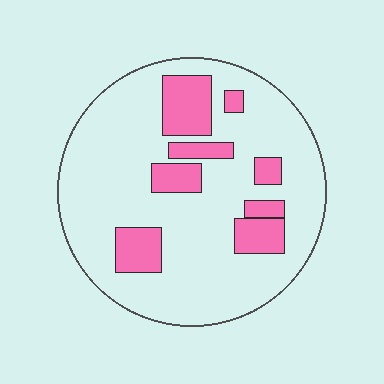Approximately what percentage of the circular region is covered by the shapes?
Approximately 20%.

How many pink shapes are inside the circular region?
8.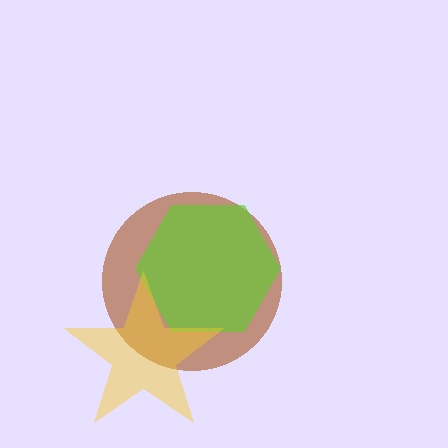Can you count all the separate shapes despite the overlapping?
Yes, there are 3 separate shapes.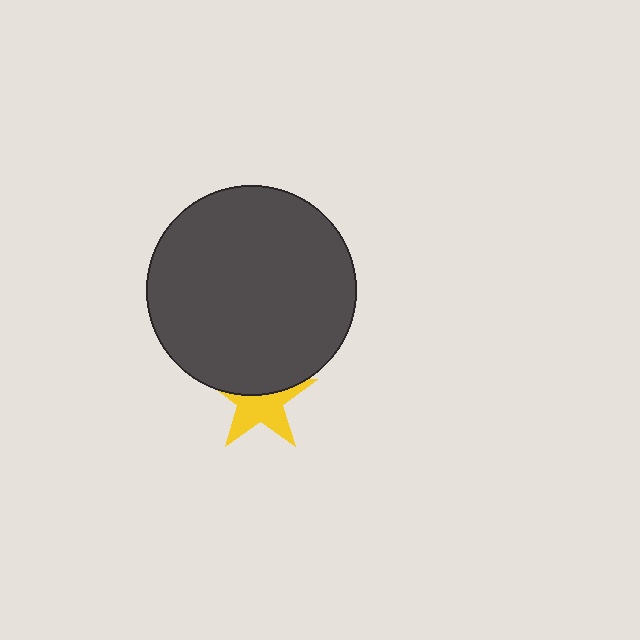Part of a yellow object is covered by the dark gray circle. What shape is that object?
It is a star.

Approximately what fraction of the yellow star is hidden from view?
Roughly 43% of the yellow star is hidden behind the dark gray circle.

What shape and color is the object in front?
The object in front is a dark gray circle.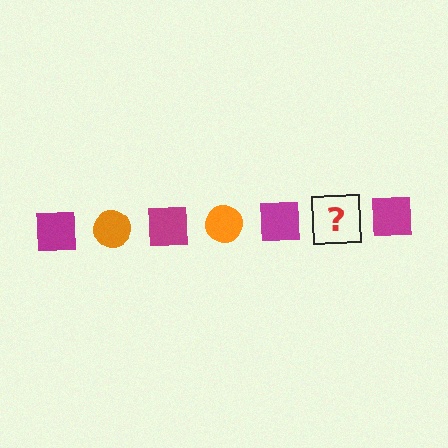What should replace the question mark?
The question mark should be replaced with an orange circle.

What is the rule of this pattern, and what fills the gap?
The rule is that the pattern alternates between magenta square and orange circle. The gap should be filled with an orange circle.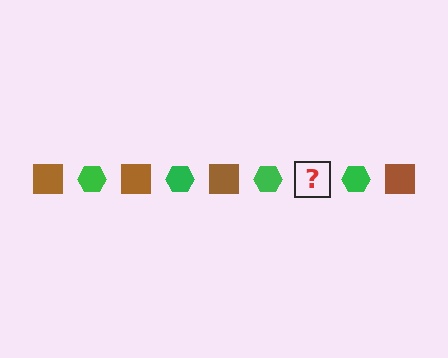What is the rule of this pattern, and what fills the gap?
The rule is that the pattern alternates between brown square and green hexagon. The gap should be filled with a brown square.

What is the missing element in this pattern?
The missing element is a brown square.